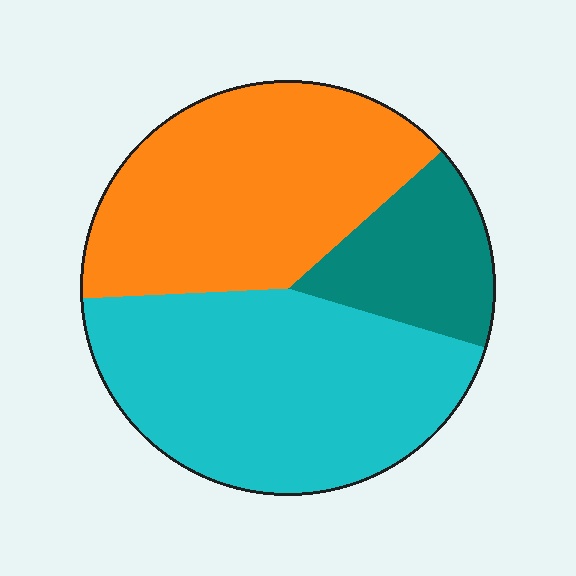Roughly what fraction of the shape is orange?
Orange covers roughly 40% of the shape.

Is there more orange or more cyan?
Cyan.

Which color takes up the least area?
Teal, at roughly 15%.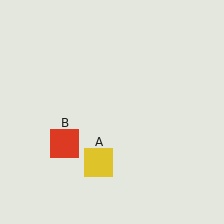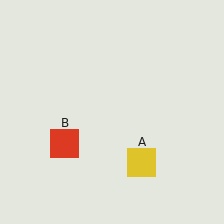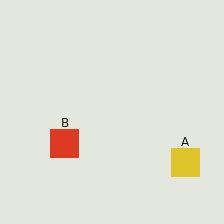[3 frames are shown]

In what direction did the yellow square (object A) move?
The yellow square (object A) moved right.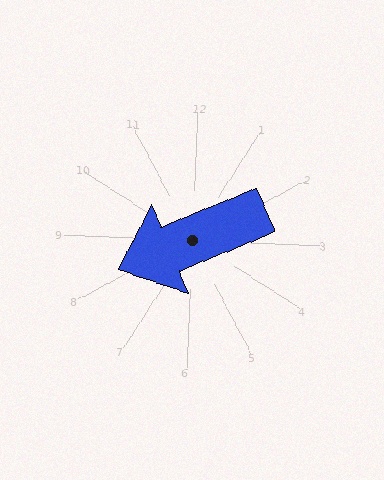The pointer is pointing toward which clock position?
Roughly 8 o'clock.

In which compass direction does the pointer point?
Southwest.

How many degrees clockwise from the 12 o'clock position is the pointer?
Approximately 246 degrees.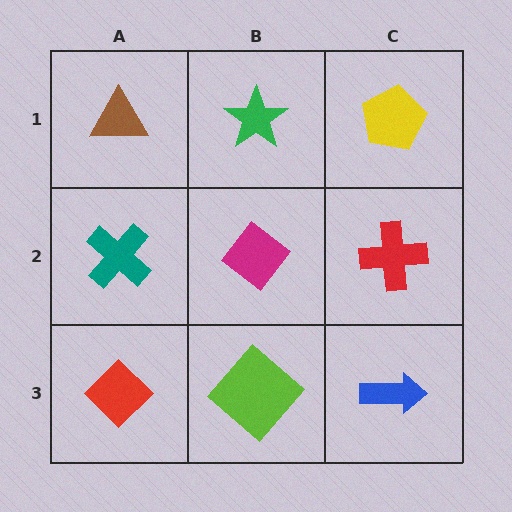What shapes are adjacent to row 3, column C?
A red cross (row 2, column C), a lime diamond (row 3, column B).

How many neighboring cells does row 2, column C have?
3.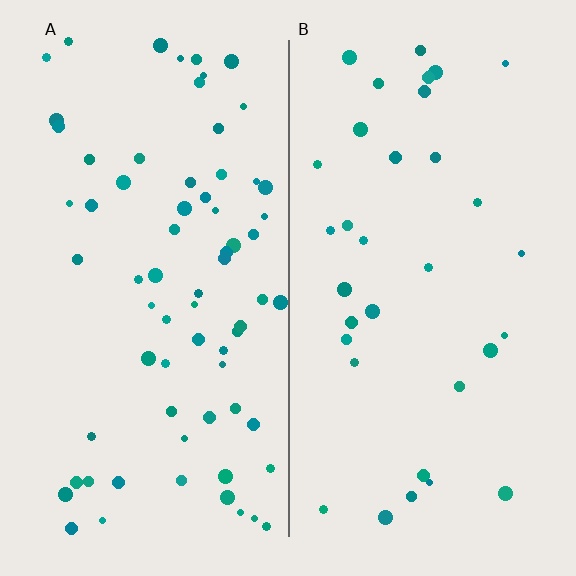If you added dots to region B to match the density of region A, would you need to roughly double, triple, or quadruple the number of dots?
Approximately double.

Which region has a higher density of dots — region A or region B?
A (the left).